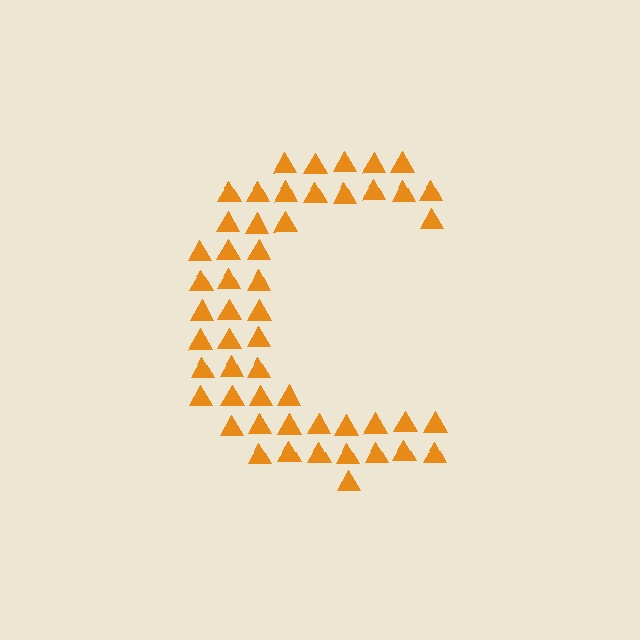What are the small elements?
The small elements are triangles.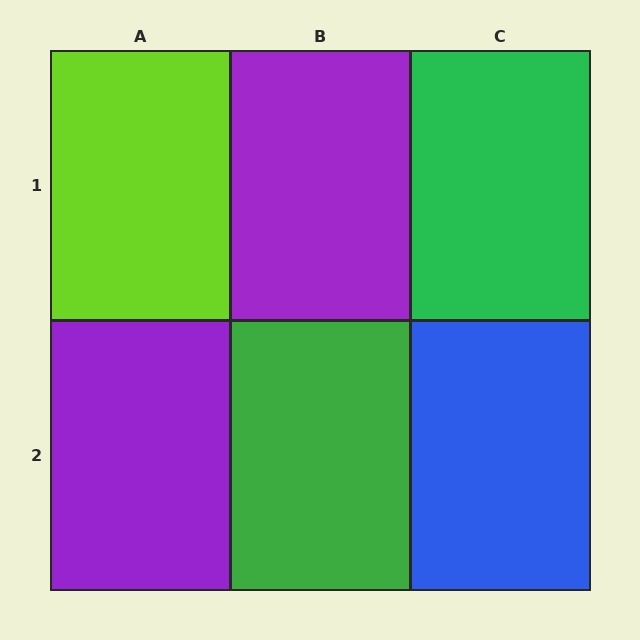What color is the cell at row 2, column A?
Purple.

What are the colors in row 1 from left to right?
Lime, purple, green.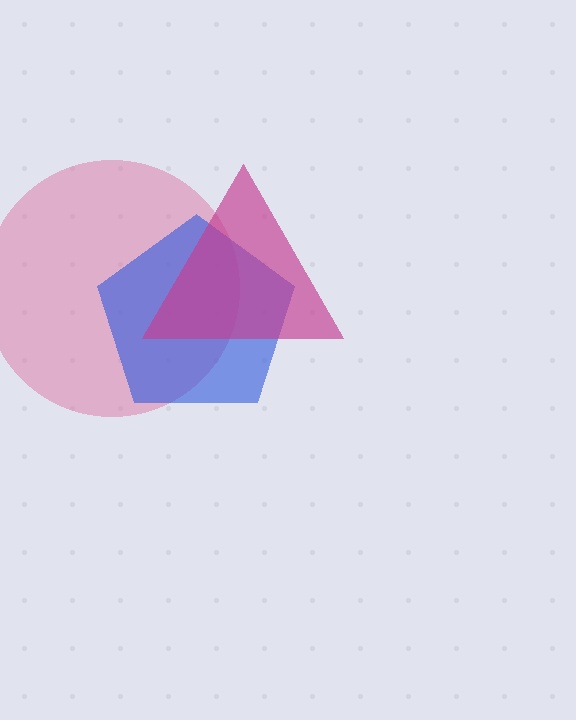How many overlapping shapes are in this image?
There are 3 overlapping shapes in the image.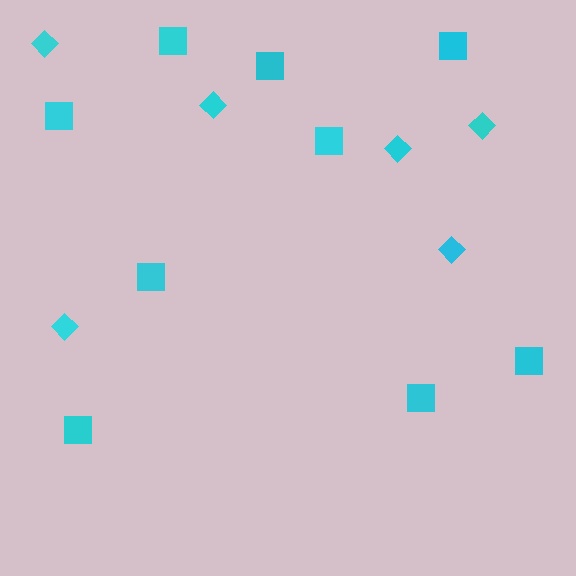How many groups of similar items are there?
There are 2 groups: one group of diamonds (6) and one group of squares (9).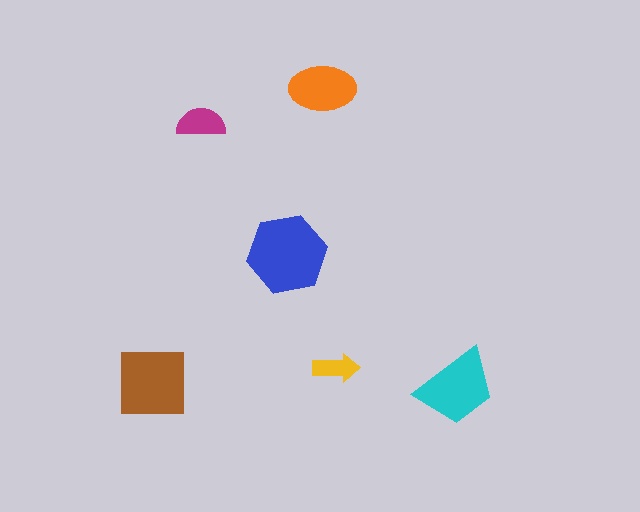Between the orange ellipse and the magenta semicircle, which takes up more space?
The orange ellipse.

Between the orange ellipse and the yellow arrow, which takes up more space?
The orange ellipse.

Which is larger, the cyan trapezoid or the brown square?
The brown square.